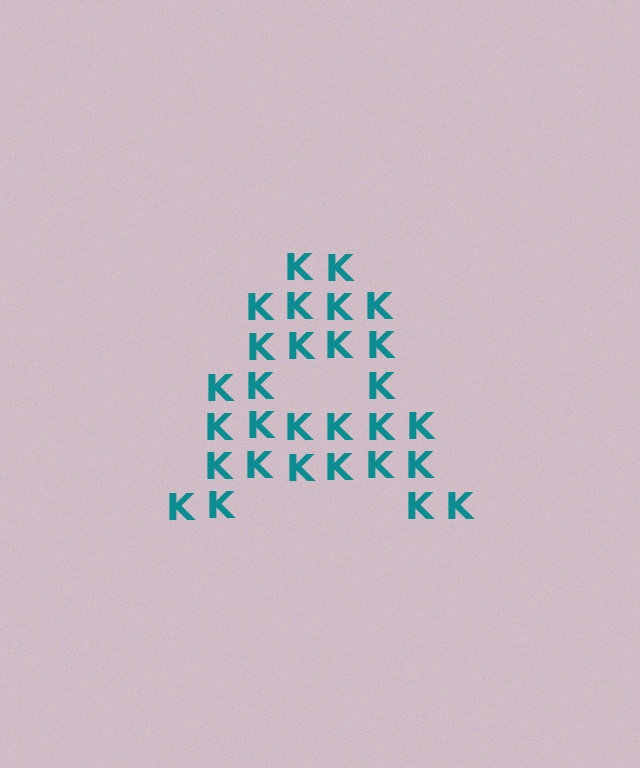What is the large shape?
The large shape is the letter A.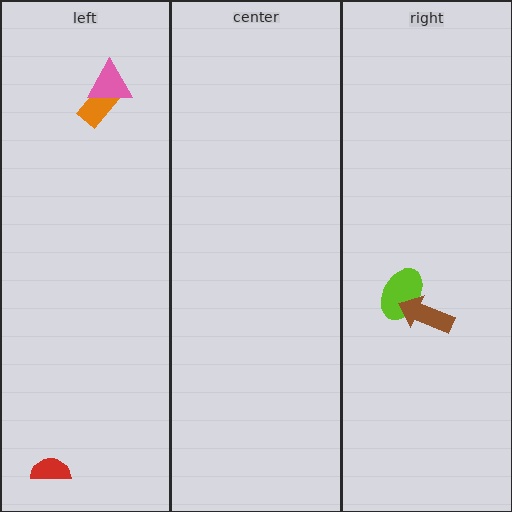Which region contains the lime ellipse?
The right region.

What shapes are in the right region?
The lime ellipse, the brown arrow.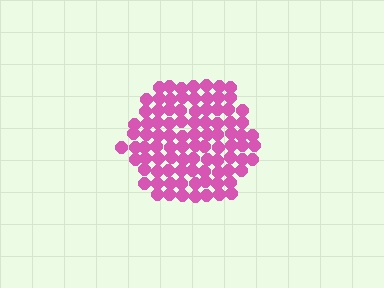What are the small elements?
The small elements are circles.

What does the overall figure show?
The overall figure shows a hexagon.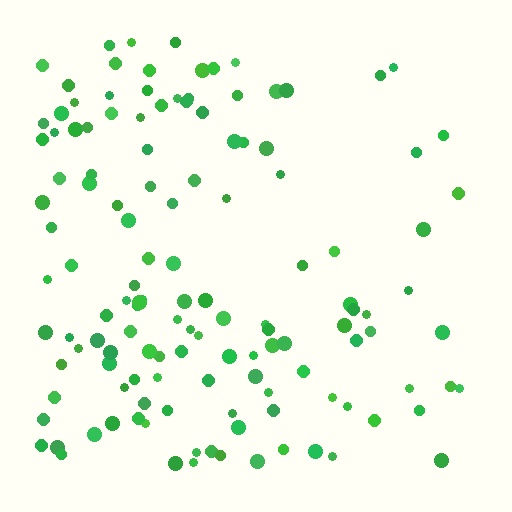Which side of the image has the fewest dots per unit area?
The right.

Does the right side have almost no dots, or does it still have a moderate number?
Still a moderate number, just noticeably fewer than the left.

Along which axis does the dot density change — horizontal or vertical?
Horizontal.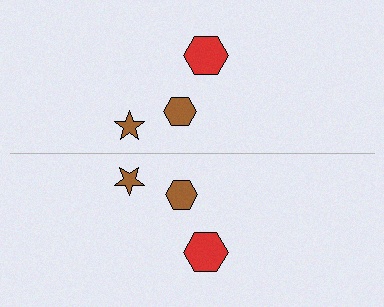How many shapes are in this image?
There are 6 shapes in this image.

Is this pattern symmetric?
Yes, this pattern has bilateral (reflection) symmetry.